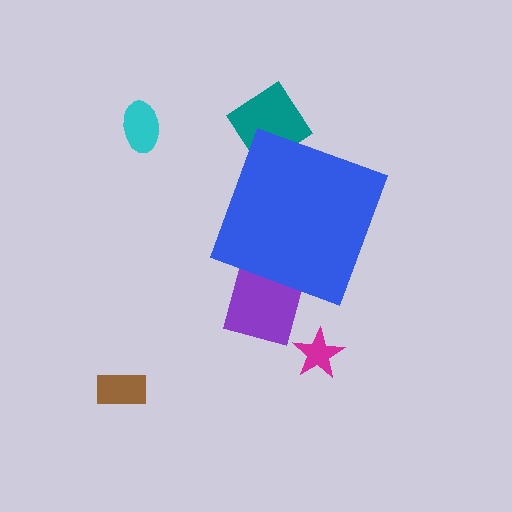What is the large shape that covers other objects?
A blue diamond.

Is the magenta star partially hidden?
No, the magenta star is fully visible.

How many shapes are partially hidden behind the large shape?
2 shapes are partially hidden.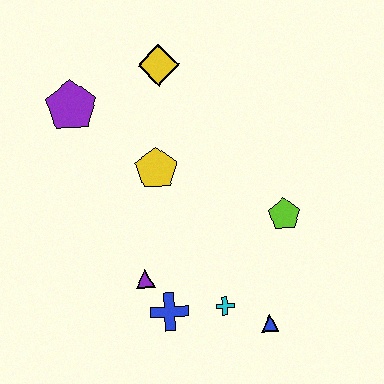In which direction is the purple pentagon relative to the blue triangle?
The purple pentagon is above the blue triangle.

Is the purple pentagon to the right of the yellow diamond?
No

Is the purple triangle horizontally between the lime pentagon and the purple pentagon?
Yes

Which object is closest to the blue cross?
The purple triangle is closest to the blue cross.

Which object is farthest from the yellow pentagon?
The blue triangle is farthest from the yellow pentagon.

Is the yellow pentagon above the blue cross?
Yes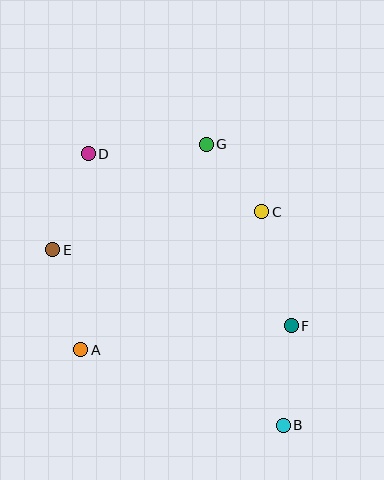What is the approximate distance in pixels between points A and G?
The distance between A and G is approximately 241 pixels.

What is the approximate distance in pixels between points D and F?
The distance between D and F is approximately 266 pixels.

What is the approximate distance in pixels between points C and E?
The distance between C and E is approximately 212 pixels.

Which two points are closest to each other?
Points C and G are closest to each other.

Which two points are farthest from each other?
Points B and D are farthest from each other.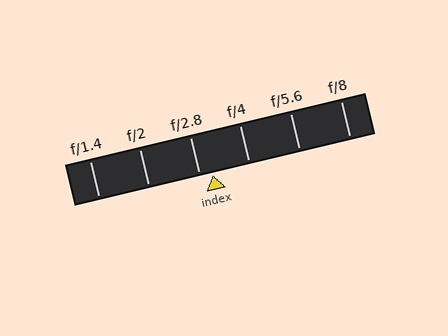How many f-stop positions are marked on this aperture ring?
There are 6 f-stop positions marked.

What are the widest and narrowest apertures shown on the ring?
The widest aperture shown is f/1.4 and the narrowest is f/8.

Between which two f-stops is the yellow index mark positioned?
The index mark is between f/2.8 and f/4.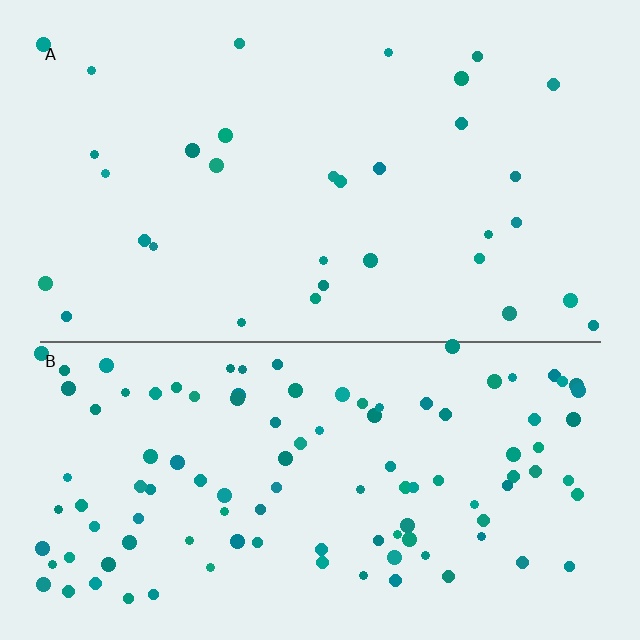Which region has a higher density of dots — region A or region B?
B (the bottom).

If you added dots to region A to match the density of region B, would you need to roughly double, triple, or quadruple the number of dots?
Approximately triple.